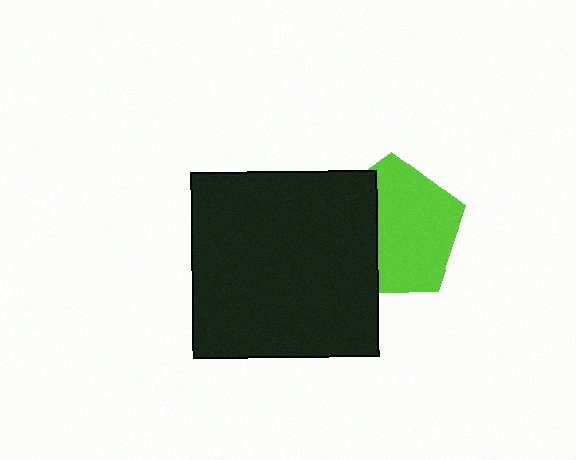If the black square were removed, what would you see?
You would see the complete lime pentagon.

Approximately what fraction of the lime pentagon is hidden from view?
Roughly 36% of the lime pentagon is hidden behind the black square.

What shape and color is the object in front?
The object in front is a black square.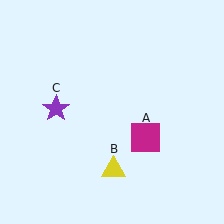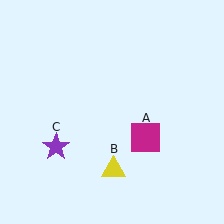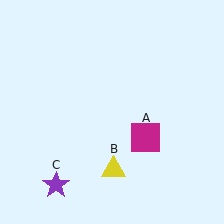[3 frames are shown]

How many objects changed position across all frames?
1 object changed position: purple star (object C).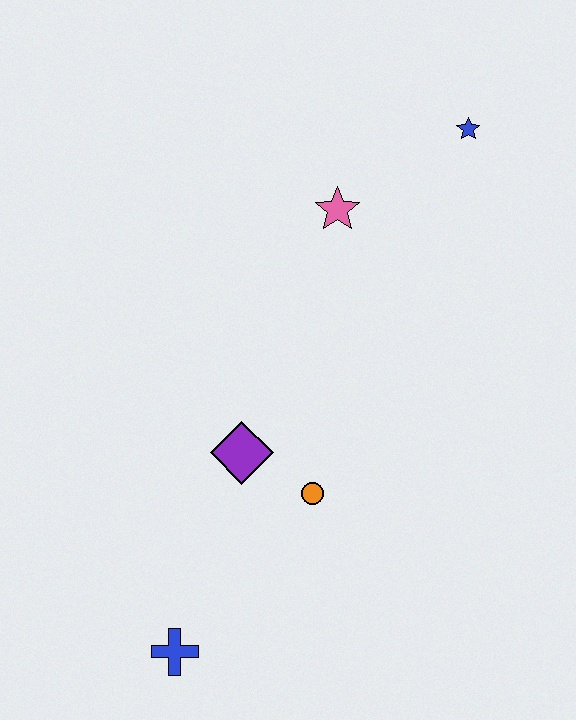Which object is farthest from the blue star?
The blue cross is farthest from the blue star.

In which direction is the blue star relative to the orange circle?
The blue star is above the orange circle.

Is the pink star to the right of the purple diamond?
Yes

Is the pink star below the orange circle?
No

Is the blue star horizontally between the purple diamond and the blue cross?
No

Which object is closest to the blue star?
The pink star is closest to the blue star.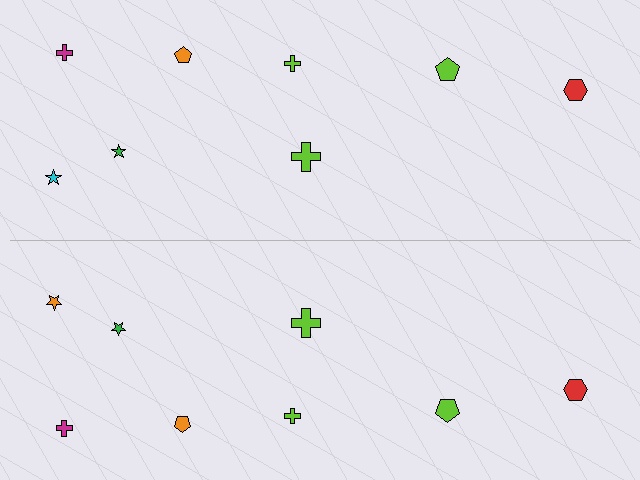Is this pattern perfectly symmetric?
No, the pattern is not perfectly symmetric. The orange star on the bottom side breaks the symmetry — its mirror counterpart is cyan.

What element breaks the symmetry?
The orange star on the bottom side breaks the symmetry — its mirror counterpart is cyan.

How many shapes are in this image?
There are 16 shapes in this image.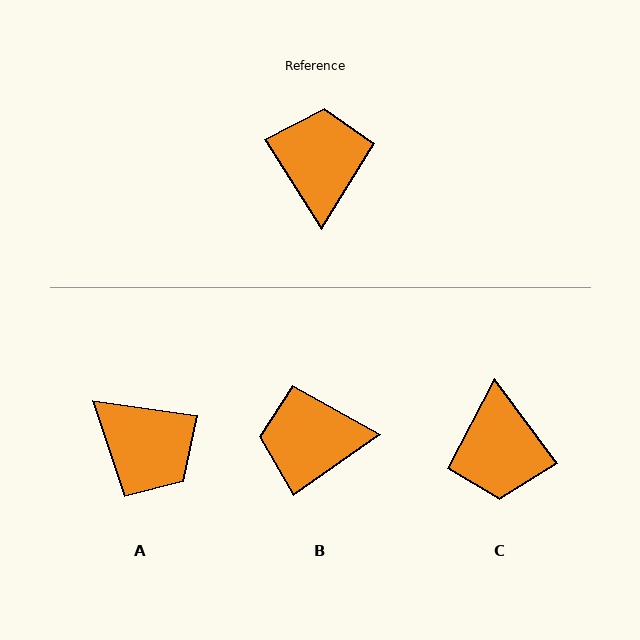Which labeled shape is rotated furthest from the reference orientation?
C, about 176 degrees away.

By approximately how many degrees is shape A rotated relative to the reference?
Approximately 130 degrees clockwise.